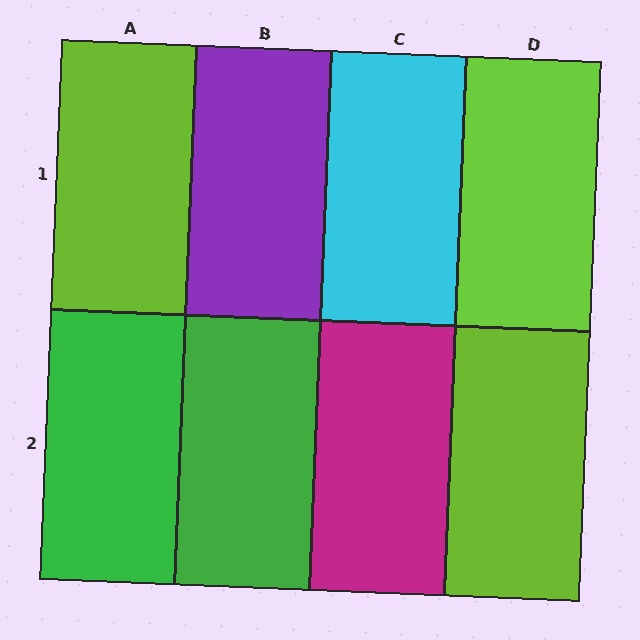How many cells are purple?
1 cell is purple.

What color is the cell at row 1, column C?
Cyan.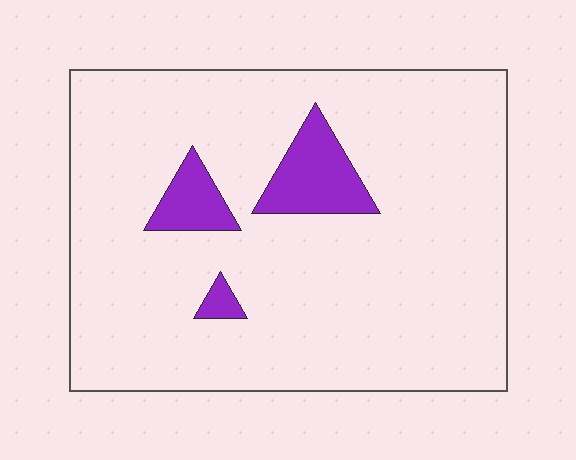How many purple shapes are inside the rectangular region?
3.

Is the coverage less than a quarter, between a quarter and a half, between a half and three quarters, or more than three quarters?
Less than a quarter.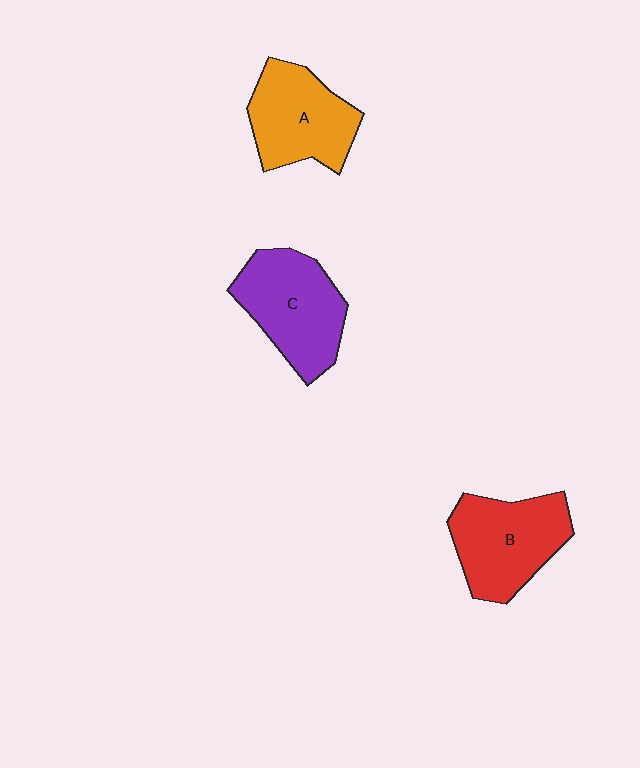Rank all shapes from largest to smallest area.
From largest to smallest: C (purple), B (red), A (orange).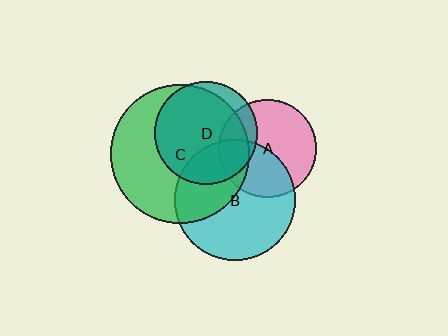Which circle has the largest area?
Circle C (green).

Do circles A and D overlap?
Yes.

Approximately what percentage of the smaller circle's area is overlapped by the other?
Approximately 25%.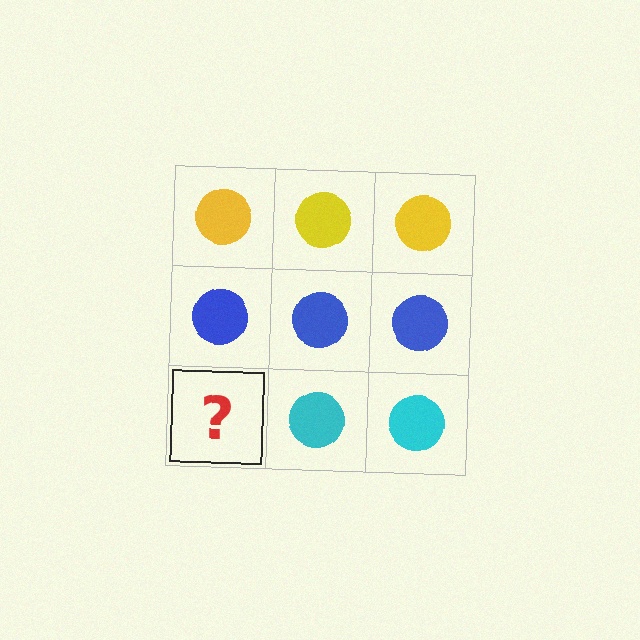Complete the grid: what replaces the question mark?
The question mark should be replaced with a cyan circle.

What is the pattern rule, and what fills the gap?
The rule is that each row has a consistent color. The gap should be filled with a cyan circle.